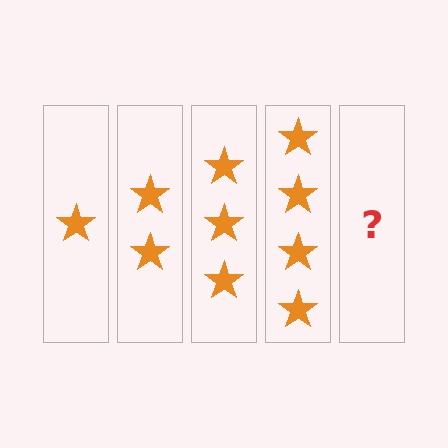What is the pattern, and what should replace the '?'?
The pattern is that each step adds one more star. The '?' should be 5 stars.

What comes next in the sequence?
The next element should be 5 stars.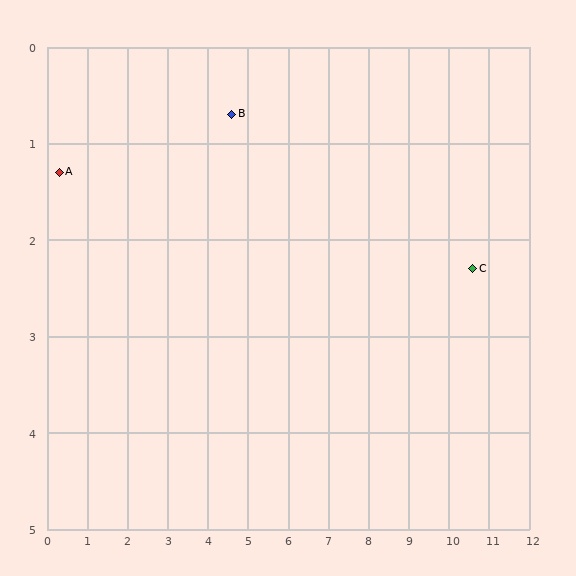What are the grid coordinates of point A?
Point A is at approximately (0.3, 1.3).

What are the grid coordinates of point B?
Point B is at approximately (4.6, 0.7).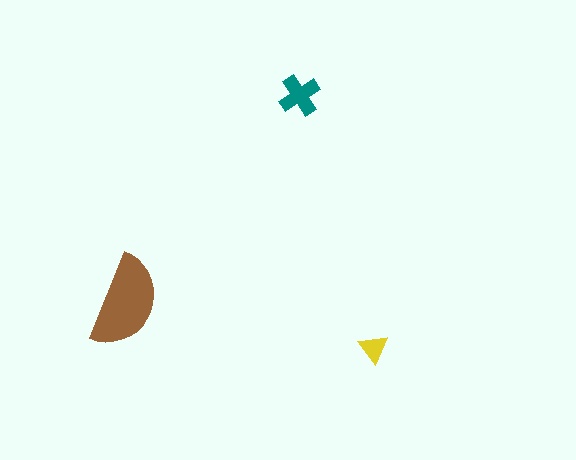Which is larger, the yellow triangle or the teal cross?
The teal cross.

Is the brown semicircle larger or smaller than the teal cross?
Larger.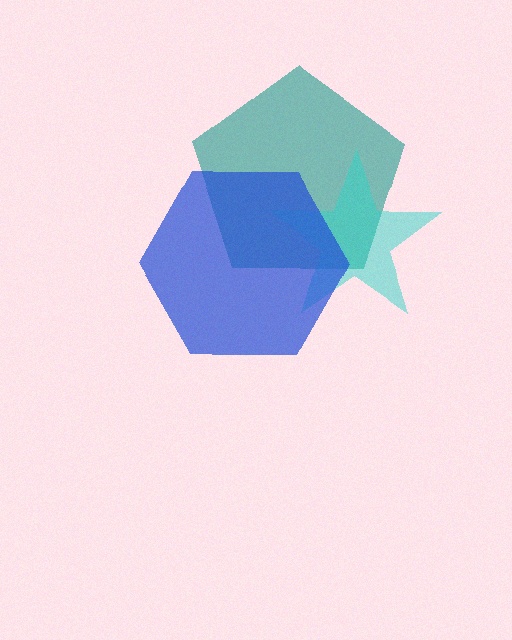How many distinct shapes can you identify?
There are 3 distinct shapes: a teal pentagon, a cyan star, a blue hexagon.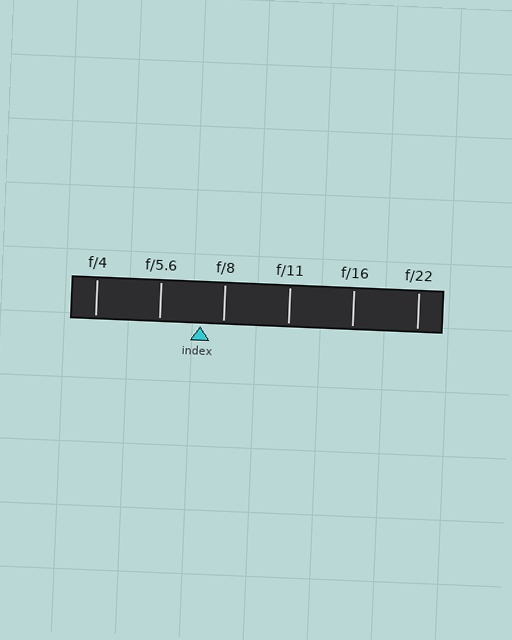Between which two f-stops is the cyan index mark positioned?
The index mark is between f/5.6 and f/8.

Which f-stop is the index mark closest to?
The index mark is closest to f/8.